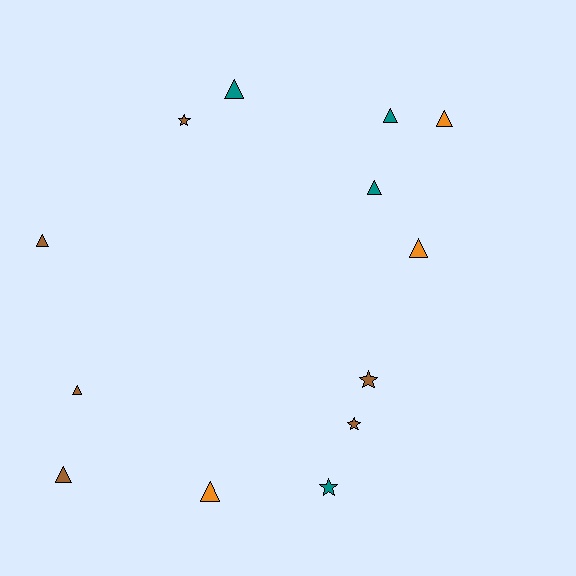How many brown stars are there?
There are 3 brown stars.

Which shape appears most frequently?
Triangle, with 9 objects.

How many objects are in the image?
There are 13 objects.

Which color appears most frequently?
Brown, with 6 objects.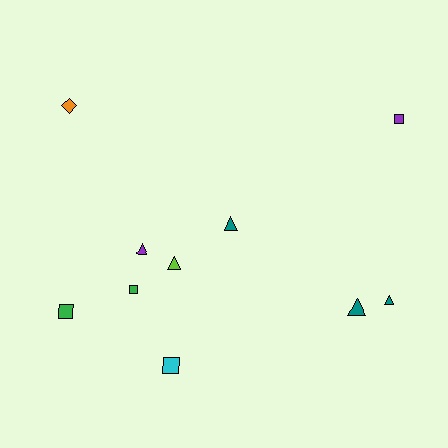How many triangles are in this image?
There are 5 triangles.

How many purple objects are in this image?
There are 2 purple objects.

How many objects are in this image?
There are 10 objects.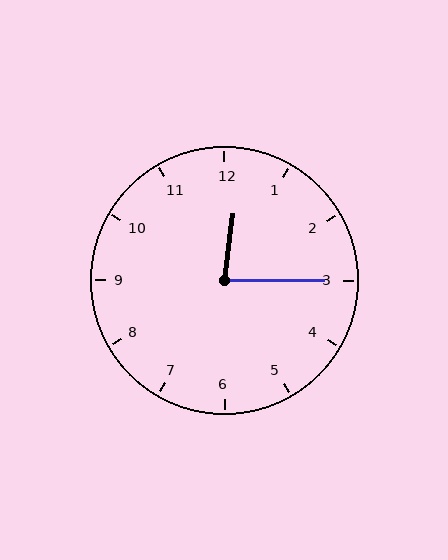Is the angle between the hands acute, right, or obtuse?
It is acute.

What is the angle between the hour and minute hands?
Approximately 82 degrees.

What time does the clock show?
12:15.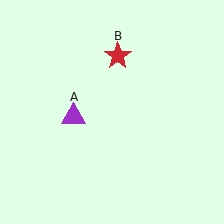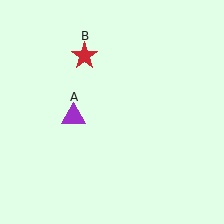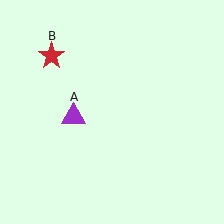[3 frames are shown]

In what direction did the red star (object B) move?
The red star (object B) moved left.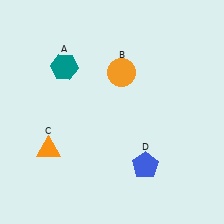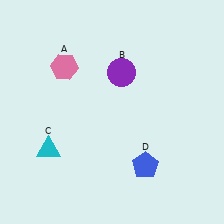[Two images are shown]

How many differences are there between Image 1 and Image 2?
There are 3 differences between the two images.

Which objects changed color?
A changed from teal to pink. B changed from orange to purple. C changed from orange to cyan.